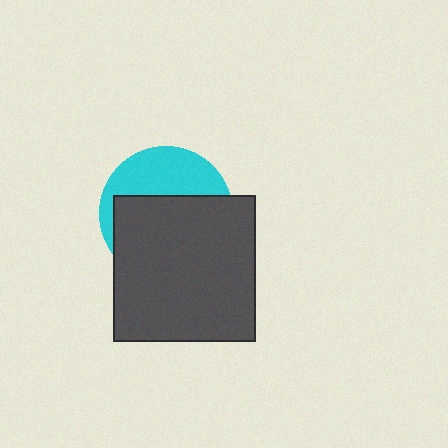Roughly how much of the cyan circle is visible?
A small part of it is visible (roughly 38%).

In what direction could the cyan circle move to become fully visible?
The cyan circle could move up. That would shift it out from behind the dark gray rectangle entirely.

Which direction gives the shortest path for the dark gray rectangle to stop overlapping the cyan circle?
Moving down gives the shortest separation.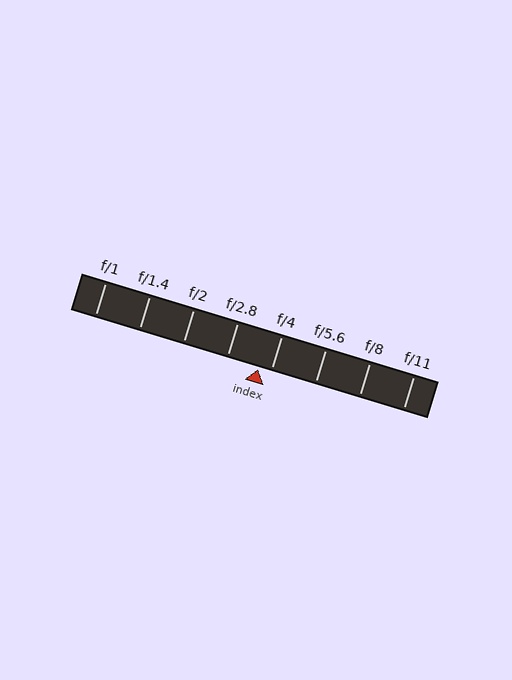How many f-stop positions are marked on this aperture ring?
There are 8 f-stop positions marked.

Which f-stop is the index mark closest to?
The index mark is closest to f/4.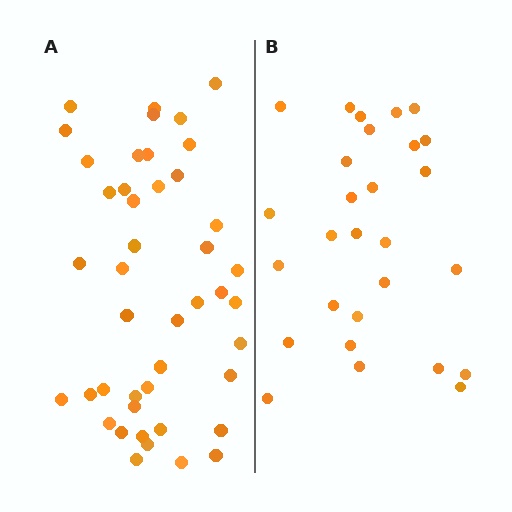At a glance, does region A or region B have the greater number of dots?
Region A (the left region) has more dots.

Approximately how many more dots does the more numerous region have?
Region A has approximately 15 more dots than region B.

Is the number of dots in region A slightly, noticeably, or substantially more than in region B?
Region A has substantially more. The ratio is roughly 1.6 to 1.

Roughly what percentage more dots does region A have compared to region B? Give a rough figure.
About 55% more.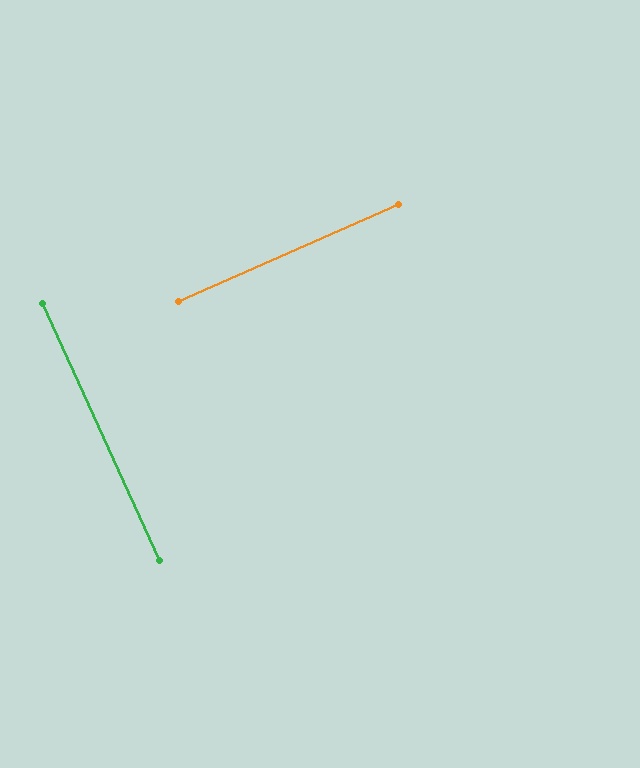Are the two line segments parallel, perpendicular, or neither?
Perpendicular — they meet at approximately 89°.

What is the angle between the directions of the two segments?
Approximately 89 degrees.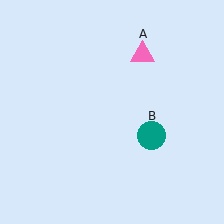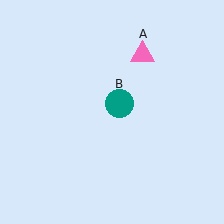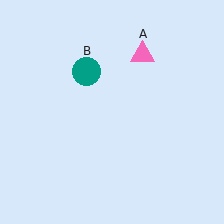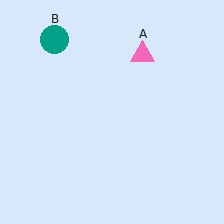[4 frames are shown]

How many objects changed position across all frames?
1 object changed position: teal circle (object B).